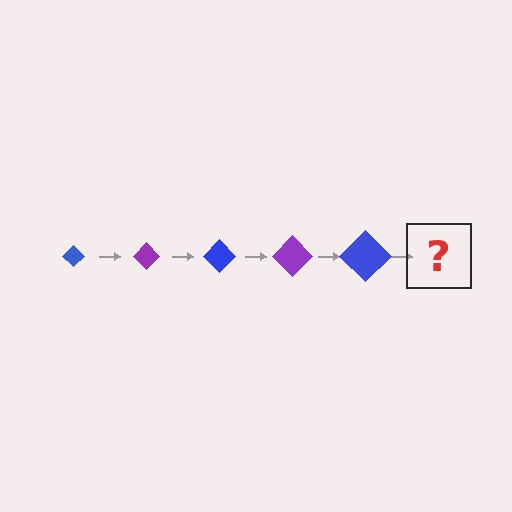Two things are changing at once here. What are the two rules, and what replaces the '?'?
The two rules are that the diamond grows larger each step and the color cycles through blue and purple. The '?' should be a purple diamond, larger than the previous one.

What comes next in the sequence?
The next element should be a purple diamond, larger than the previous one.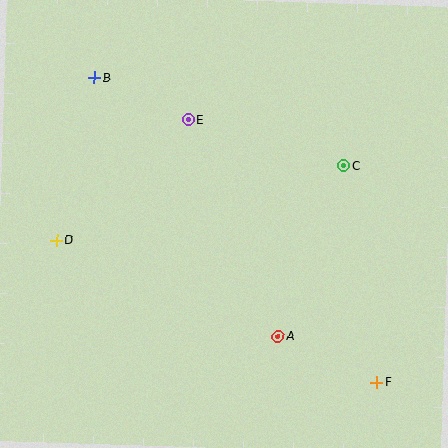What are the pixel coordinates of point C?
Point C is at (344, 166).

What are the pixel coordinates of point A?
Point A is at (278, 336).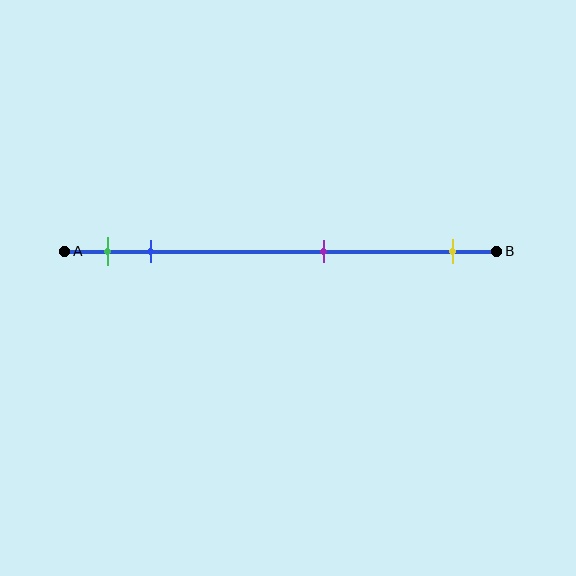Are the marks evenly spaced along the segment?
No, the marks are not evenly spaced.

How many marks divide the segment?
There are 4 marks dividing the segment.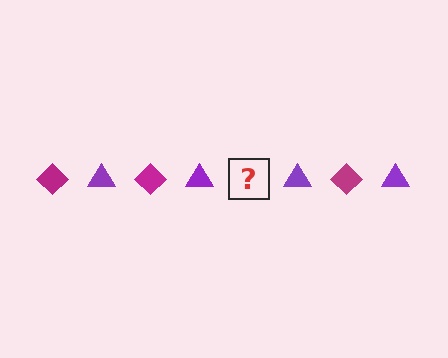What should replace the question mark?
The question mark should be replaced with a magenta diamond.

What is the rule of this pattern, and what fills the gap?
The rule is that the pattern alternates between magenta diamond and purple triangle. The gap should be filled with a magenta diamond.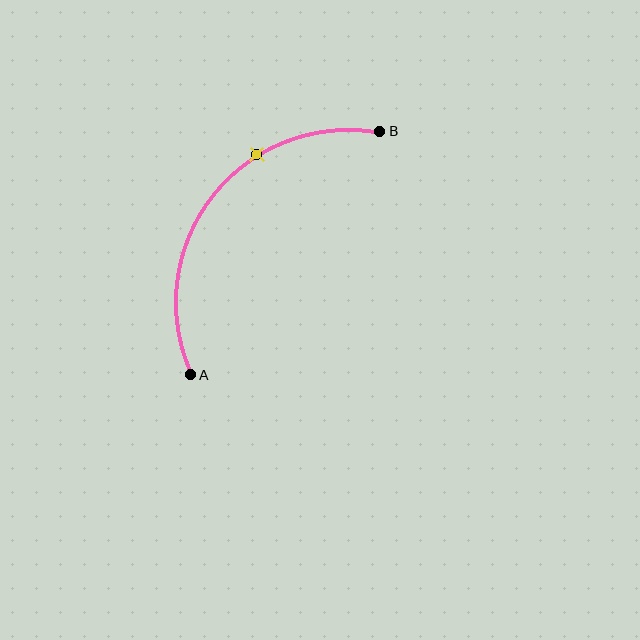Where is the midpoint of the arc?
The arc midpoint is the point on the curve farthest from the straight line joining A and B. It sits above and to the left of that line.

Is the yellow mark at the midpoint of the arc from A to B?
No. The yellow mark lies on the arc but is closer to endpoint B. The arc midpoint would be at the point on the curve equidistant along the arc from both A and B.